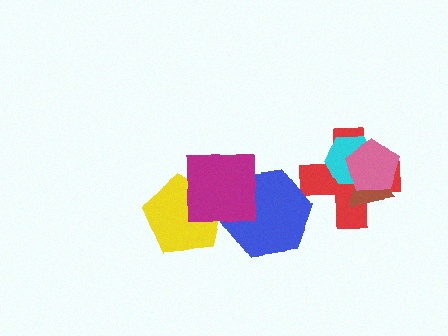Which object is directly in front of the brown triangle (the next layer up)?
The cyan hexagon is directly in front of the brown triangle.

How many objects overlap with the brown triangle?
3 objects overlap with the brown triangle.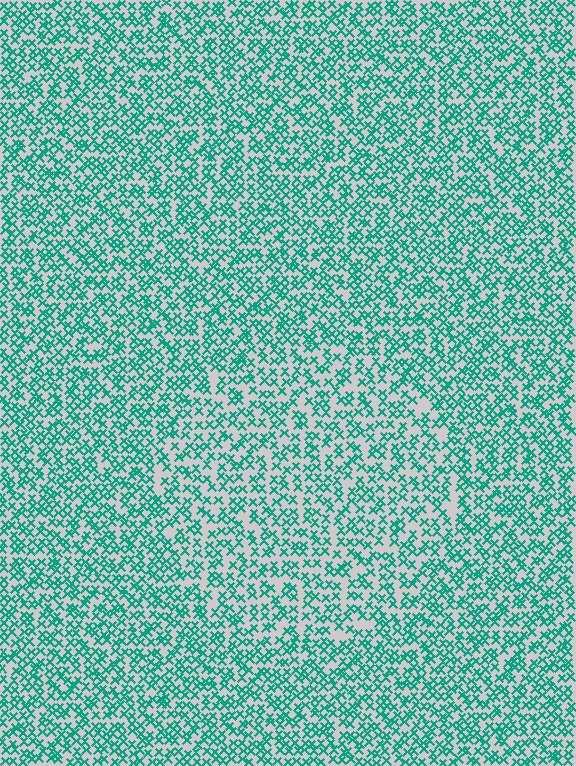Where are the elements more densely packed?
The elements are more densely packed outside the circle boundary.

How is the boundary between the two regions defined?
The boundary is defined by a change in element density (approximately 1.4x ratio). All elements are the same color, size, and shape.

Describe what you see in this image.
The image contains small teal elements arranged at two different densities. A circle-shaped region is visible where the elements are less densely packed than the surrounding area.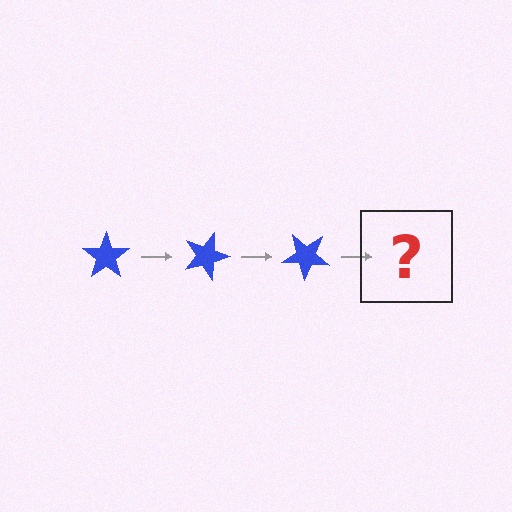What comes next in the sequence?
The next element should be a blue star rotated 60 degrees.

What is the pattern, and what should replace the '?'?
The pattern is that the star rotates 20 degrees each step. The '?' should be a blue star rotated 60 degrees.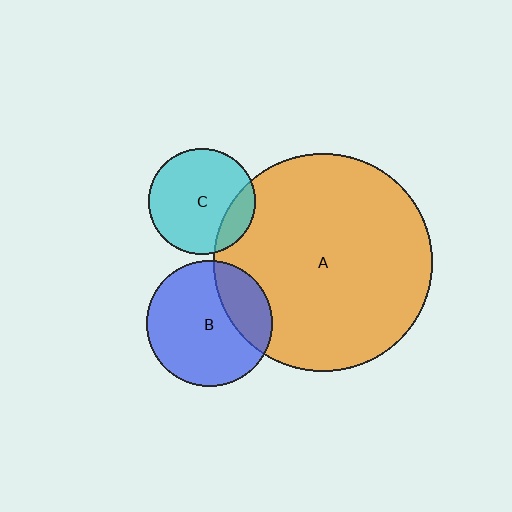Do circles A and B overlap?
Yes.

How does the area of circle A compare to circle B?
Approximately 3.0 times.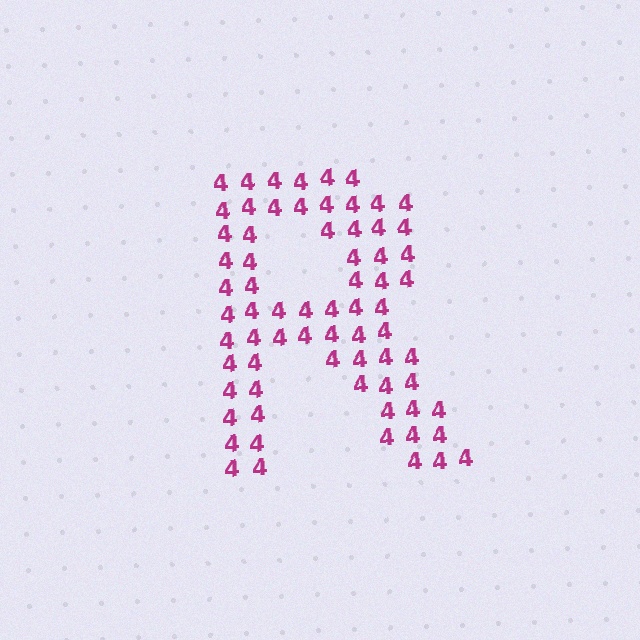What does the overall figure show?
The overall figure shows the letter R.